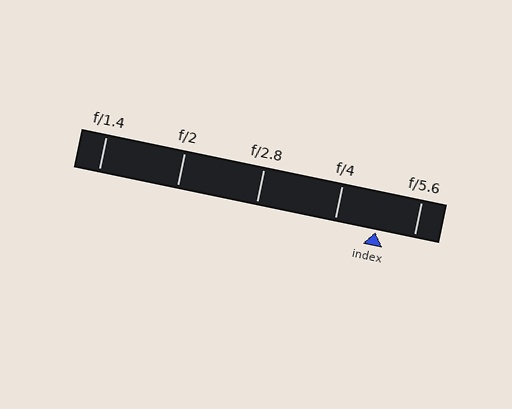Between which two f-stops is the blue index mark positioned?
The index mark is between f/4 and f/5.6.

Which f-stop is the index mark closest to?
The index mark is closest to f/5.6.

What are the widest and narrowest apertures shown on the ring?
The widest aperture shown is f/1.4 and the narrowest is f/5.6.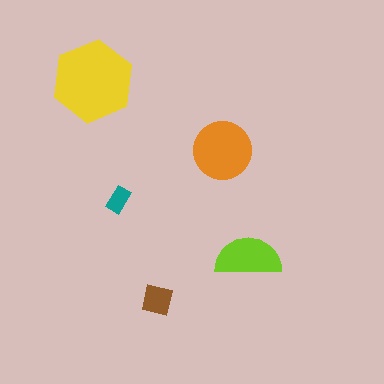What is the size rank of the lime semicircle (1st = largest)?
3rd.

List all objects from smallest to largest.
The teal rectangle, the brown square, the lime semicircle, the orange circle, the yellow hexagon.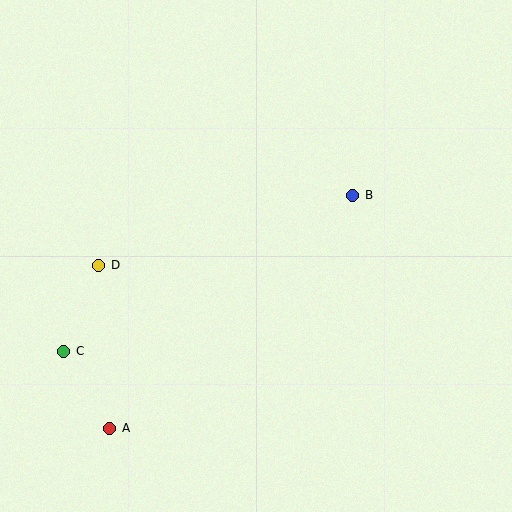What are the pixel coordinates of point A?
Point A is at (110, 428).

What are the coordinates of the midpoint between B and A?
The midpoint between B and A is at (231, 312).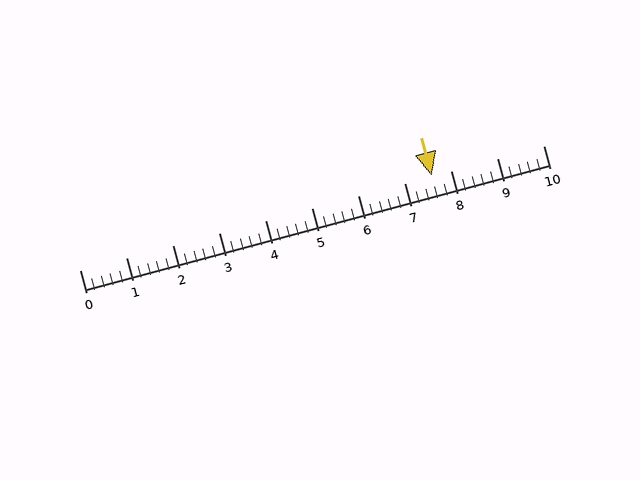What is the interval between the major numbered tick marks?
The major tick marks are spaced 1 units apart.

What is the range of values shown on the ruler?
The ruler shows values from 0 to 10.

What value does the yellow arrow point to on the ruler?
The yellow arrow points to approximately 7.6.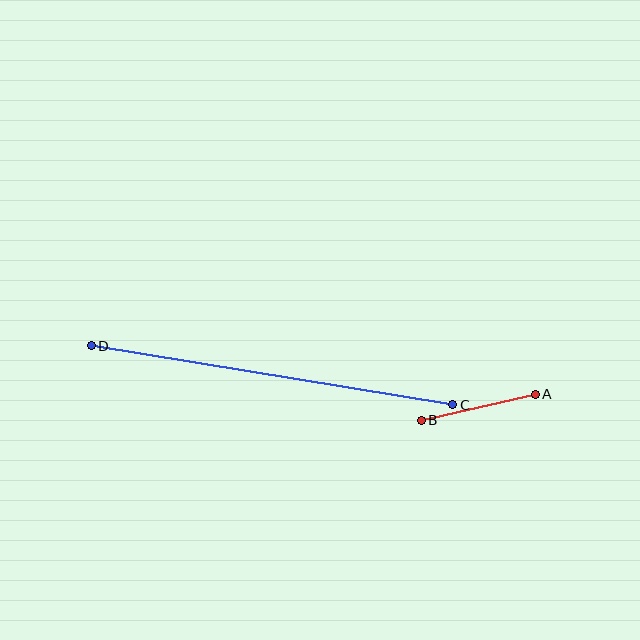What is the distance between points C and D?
The distance is approximately 366 pixels.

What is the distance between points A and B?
The distance is approximately 117 pixels.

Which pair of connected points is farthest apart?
Points C and D are farthest apart.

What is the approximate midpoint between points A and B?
The midpoint is at approximately (478, 407) pixels.